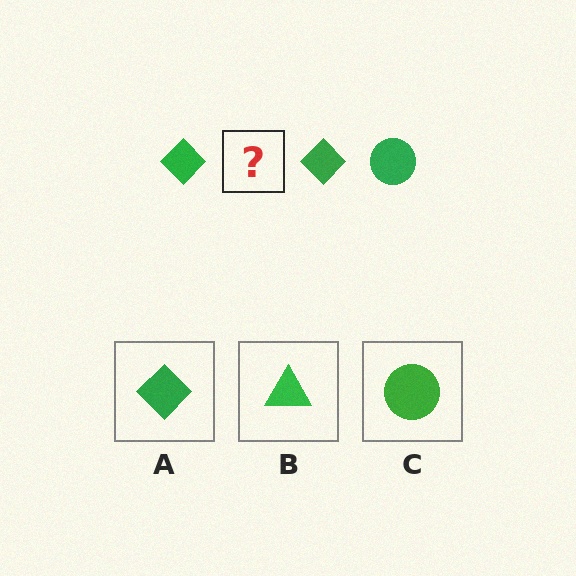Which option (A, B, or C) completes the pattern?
C.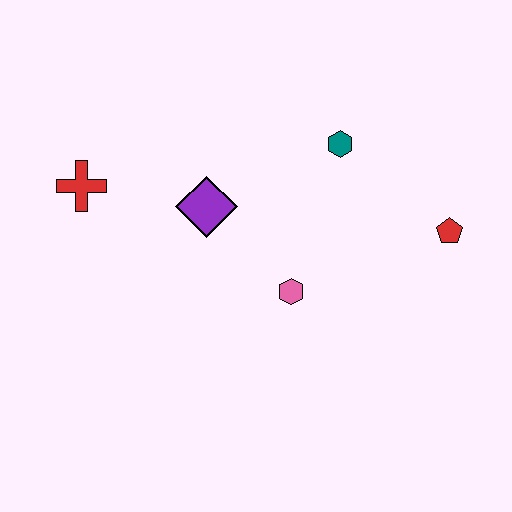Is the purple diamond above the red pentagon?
Yes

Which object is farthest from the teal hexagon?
The red cross is farthest from the teal hexagon.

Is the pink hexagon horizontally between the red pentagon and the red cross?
Yes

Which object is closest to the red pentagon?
The teal hexagon is closest to the red pentagon.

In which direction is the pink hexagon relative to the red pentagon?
The pink hexagon is to the left of the red pentagon.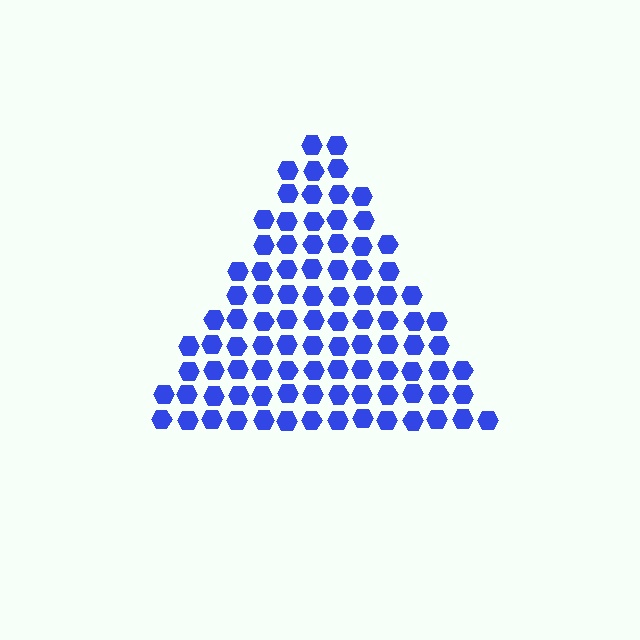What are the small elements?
The small elements are hexagons.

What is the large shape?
The large shape is a triangle.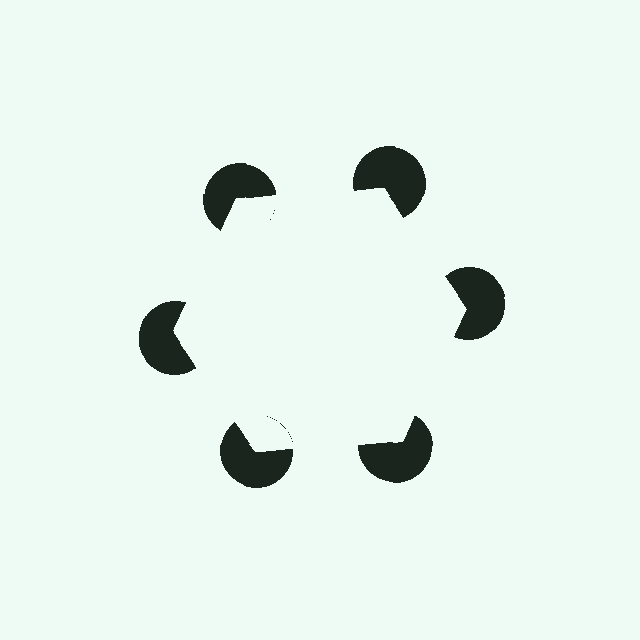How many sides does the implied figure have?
6 sides.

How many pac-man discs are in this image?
There are 6 — one at each vertex of the illusory hexagon.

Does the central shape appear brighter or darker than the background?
It typically appears slightly brighter than the background, even though no actual brightness change is drawn.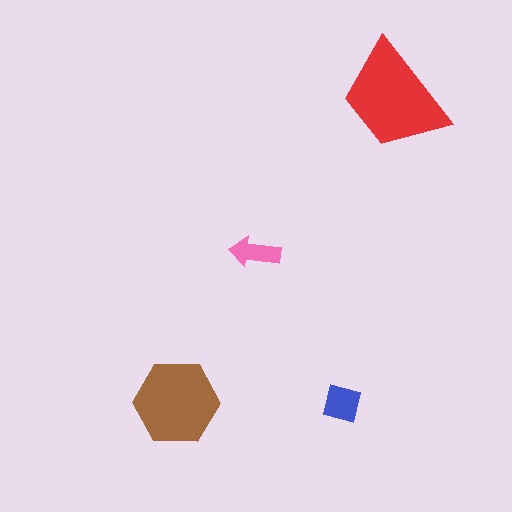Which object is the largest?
The red trapezoid.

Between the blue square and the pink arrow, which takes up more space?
The blue square.